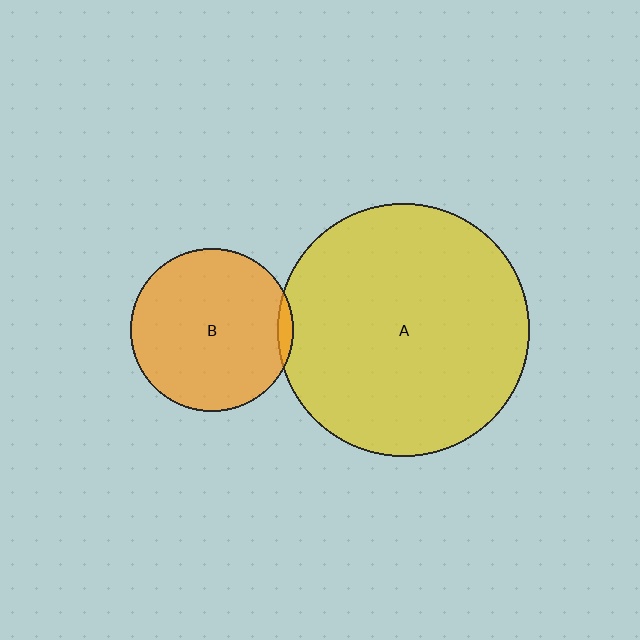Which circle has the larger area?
Circle A (yellow).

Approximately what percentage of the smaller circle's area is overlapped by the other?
Approximately 5%.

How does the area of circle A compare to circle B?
Approximately 2.4 times.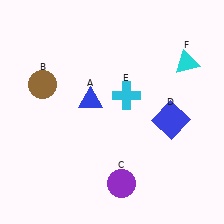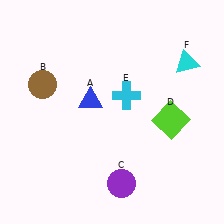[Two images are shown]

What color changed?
The square (D) changed from blue in Image 1 to lime in Image 2.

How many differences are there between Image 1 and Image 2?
There is 1 difference between the two images.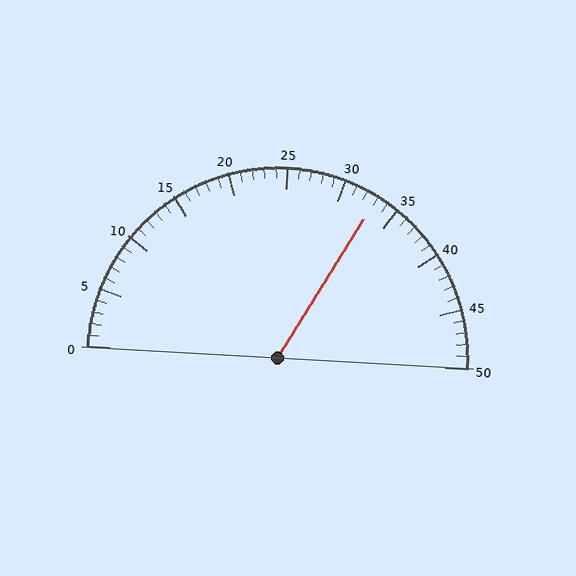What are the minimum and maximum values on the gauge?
The gauge ranges from 0 to 50.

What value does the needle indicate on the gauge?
The needle indicates approximately 33.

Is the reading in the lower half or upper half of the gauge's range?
The reading is in the upper half of the range (0 to 50).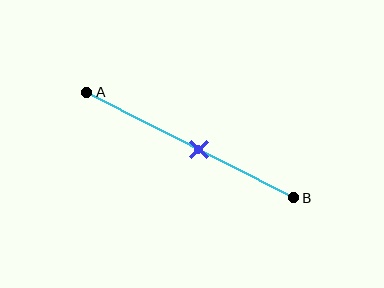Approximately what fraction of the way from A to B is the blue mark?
The blue mark is approximately 55% of the way from A to B.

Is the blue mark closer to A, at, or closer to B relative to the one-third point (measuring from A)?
The blue mark is closer to point B than the one-third point of segment AB.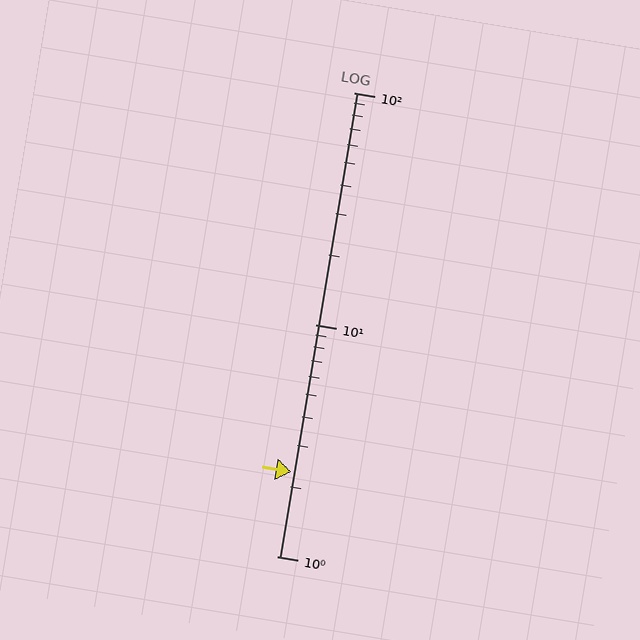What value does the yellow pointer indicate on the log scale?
The pointer indicates approximately 2.3.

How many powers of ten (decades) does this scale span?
The scale spans 2 decades, from 1 to 100.